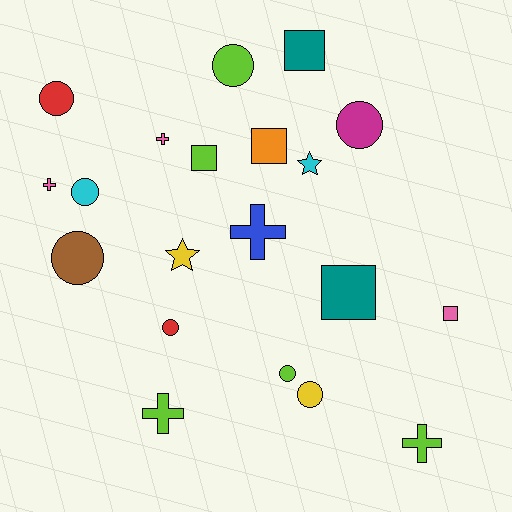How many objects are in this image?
There are 20 objects.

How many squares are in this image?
There are 5 squares.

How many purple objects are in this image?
There are no purple objects.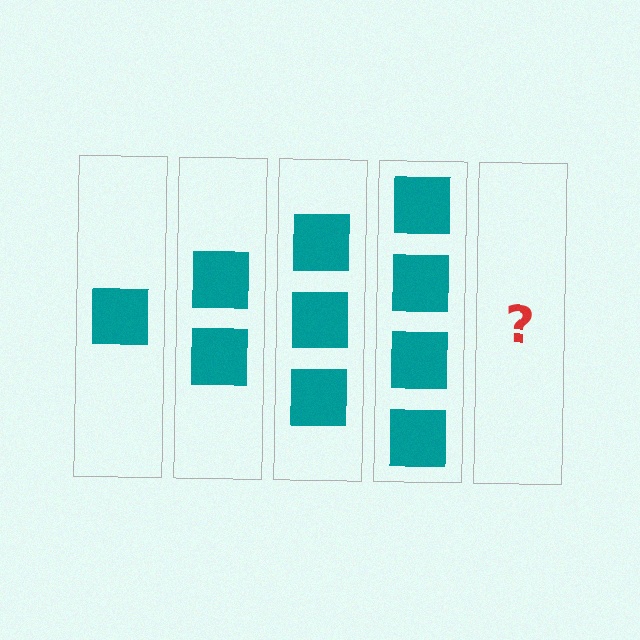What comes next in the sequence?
The next element should be 5 squares.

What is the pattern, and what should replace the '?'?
The pattern is that each step adds one more square. The '?' should be 5 squares.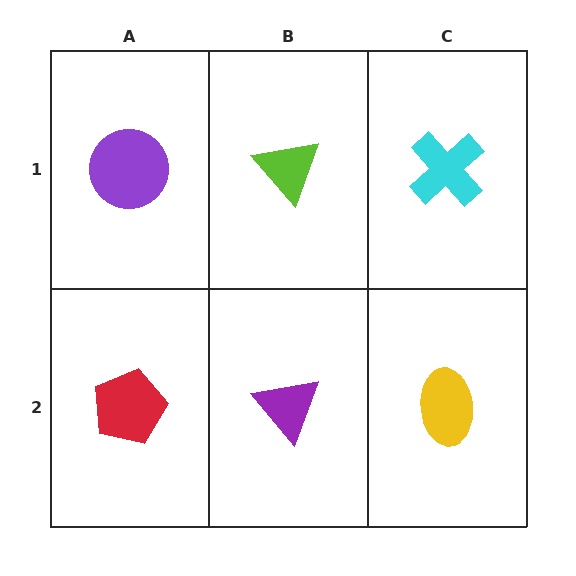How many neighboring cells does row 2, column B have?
3.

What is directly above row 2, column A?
A purple circle.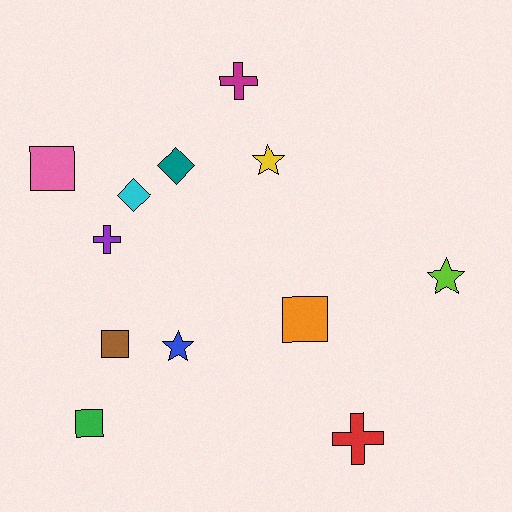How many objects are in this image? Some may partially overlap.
There are 12 objects.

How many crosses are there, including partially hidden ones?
There are 3 crosses.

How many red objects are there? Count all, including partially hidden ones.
There is 1 red object.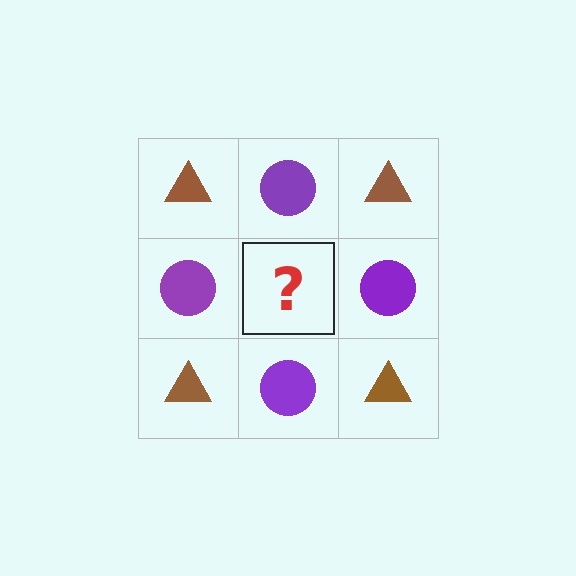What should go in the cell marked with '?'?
The missing cell should contain a brown triangle.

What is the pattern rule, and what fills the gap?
The rule is that it alternates brown triangle and purple circle in a checkerboard pattern. The gap should be filled with a brown triangle.